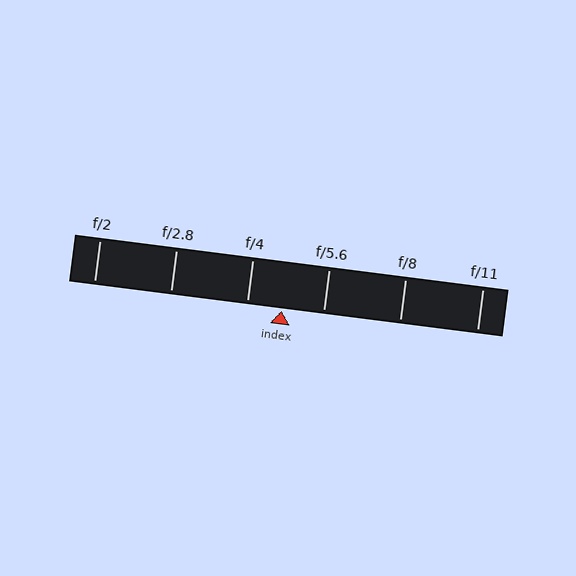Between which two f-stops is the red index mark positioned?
The index mark is between f/4 and f/5.6.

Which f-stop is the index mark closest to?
The index mark is closest to f/4.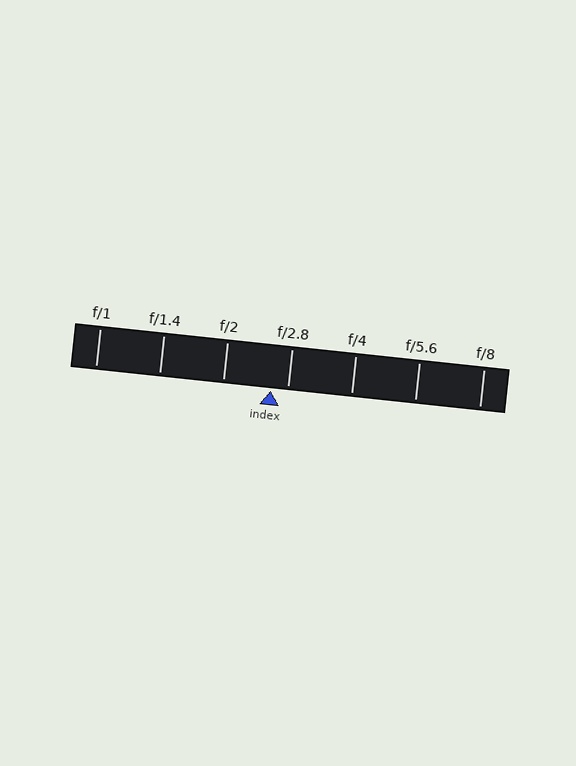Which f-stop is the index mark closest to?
The index mark is closest to f/2.8.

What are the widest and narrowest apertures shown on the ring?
The widest aperture shown is f/1 and the narrowest is f/8.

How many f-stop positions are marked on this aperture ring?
There are 7 f-stop positions marked.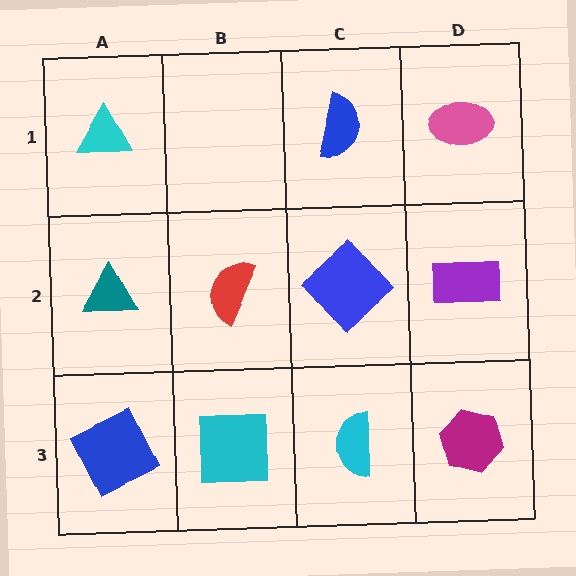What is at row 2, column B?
A red semicircle.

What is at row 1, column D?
A pink ellipse.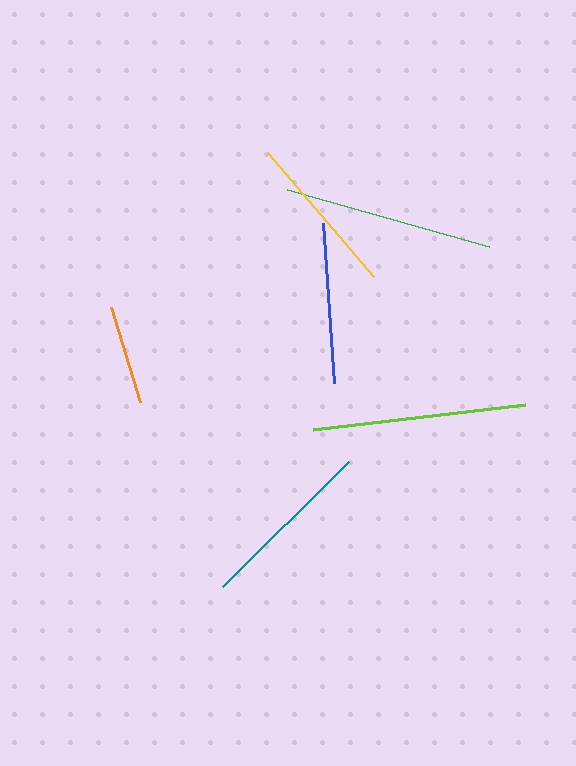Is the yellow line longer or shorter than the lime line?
The lime line is longer than the yellow line.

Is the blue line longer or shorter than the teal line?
The teal line is longer than the blue line.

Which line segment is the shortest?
The orange line is the shortest at approximately 100 pixels.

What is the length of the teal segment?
The teal segment is approximately 177 pixels long.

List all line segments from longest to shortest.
From longest to shortest: lime, green, teal, yellow, blue, orange.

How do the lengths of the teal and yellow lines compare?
The teal and yellow lines are approximately the same length.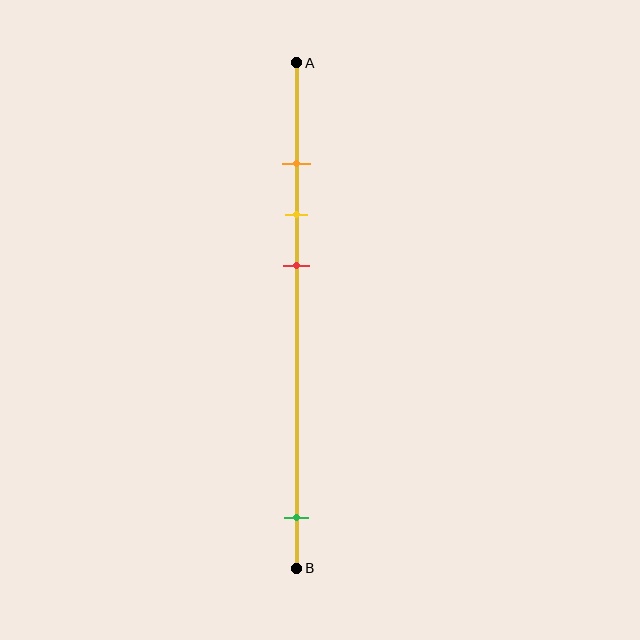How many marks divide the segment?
There are 4 marks dividing the segment.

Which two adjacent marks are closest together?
The orange and yellow marks are the closest adjacent pair.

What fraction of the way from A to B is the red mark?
The red mark is approximately 40% (0.4) of the way from A to B.